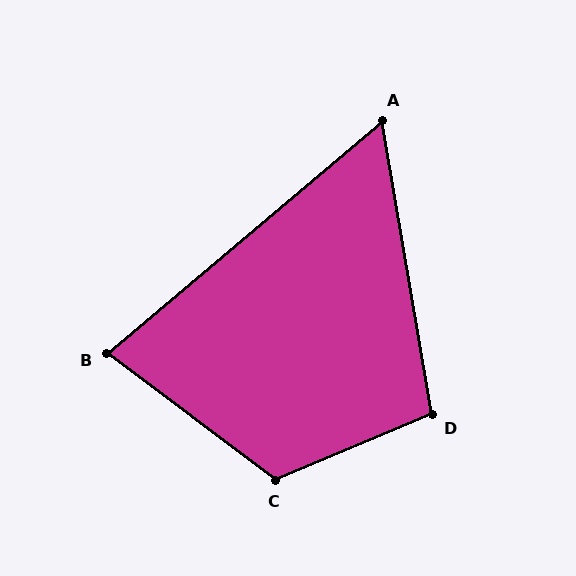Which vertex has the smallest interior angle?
A, at approximately 60 degrees.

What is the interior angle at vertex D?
Approximately 103 degrees (obtuse).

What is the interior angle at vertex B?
Approximately 77 degrees (acute).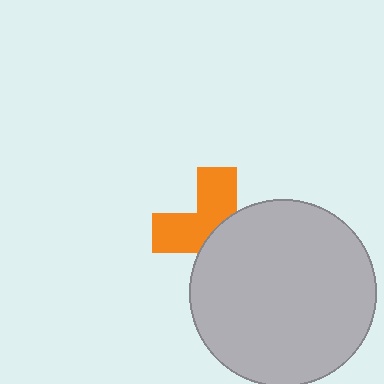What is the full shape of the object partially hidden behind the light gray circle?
The partially hidden object is an orange cross.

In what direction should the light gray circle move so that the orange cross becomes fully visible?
The light gray circle should move toward the lower-right. That is the shortest direction to clear the overlap and leave the orange cross fully visible.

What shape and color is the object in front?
The object in front is a light gray circle.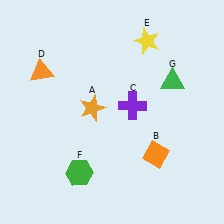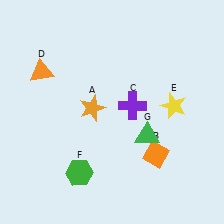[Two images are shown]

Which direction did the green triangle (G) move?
The green triangle (G) moved down.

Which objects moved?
The objects that moved are: the yellow star (E), the green triangle (G).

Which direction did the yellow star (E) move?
The yellow star (E) moved down.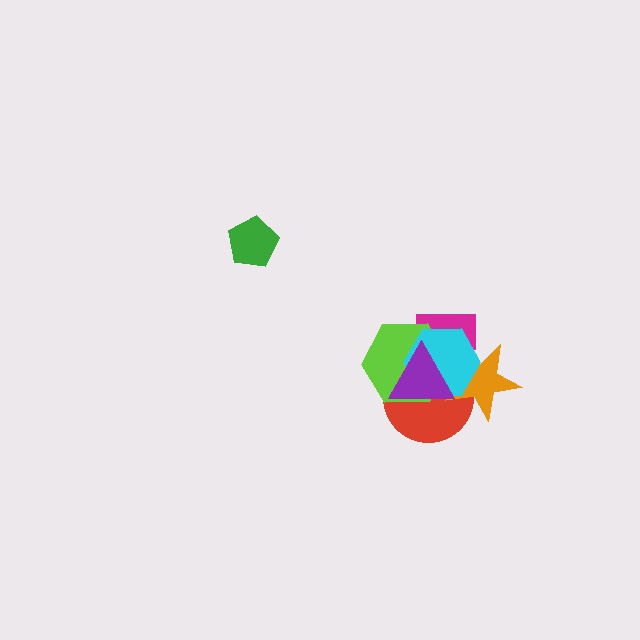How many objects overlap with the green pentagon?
0 objects overlap with the green pentagon.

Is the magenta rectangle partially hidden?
Yes, it is partially covered by another shape.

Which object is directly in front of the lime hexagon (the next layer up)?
The cyan hexagon is directly in front of the lime hexagon.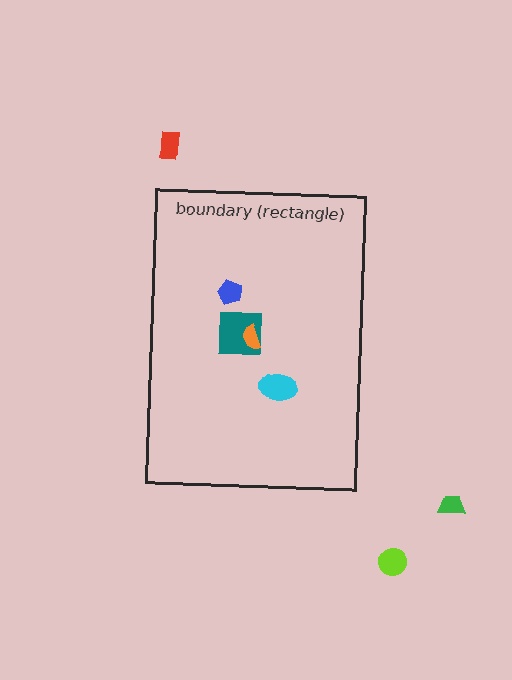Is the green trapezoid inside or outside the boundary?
Outside.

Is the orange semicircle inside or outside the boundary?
Inside.